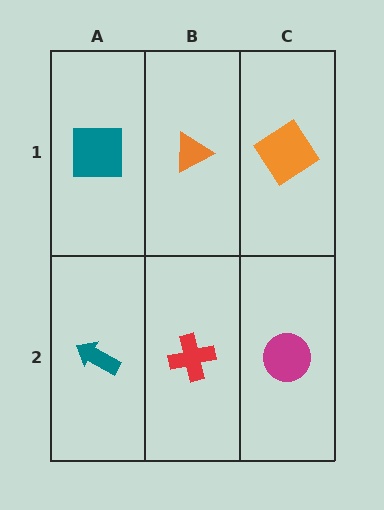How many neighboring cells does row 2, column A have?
2.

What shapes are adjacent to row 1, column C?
A magenta circle (row 2, column C), an orange triangle (row 1, column B).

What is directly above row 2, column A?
A teal square.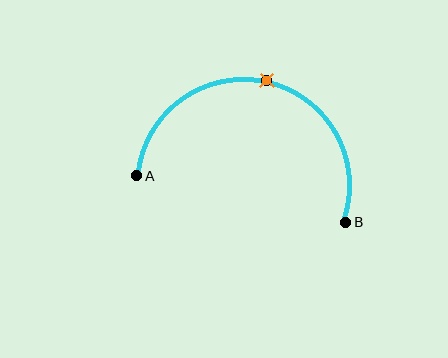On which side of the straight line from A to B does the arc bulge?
The arc bulges above the straight line connecting A and B.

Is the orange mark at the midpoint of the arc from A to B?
Yes. The orange mark lies on the arc at equal arc-length from both A and B — it is the arc midpoint.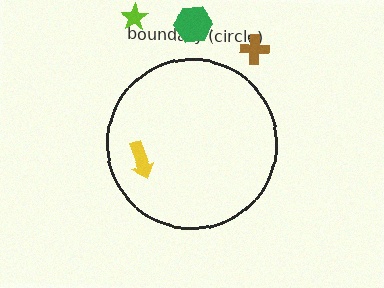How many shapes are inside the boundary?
1 inside, 3 outside.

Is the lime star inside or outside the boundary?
Outside.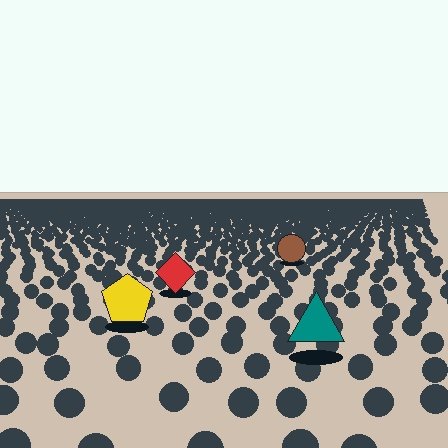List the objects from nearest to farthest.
From nearest to farthest: the teal triangle, the yellow pentagon, the red diamond, the brown circle.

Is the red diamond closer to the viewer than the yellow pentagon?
No. The yellow pentagon is closer — you can tell from the texture gradient: the ground texture is coarser near it.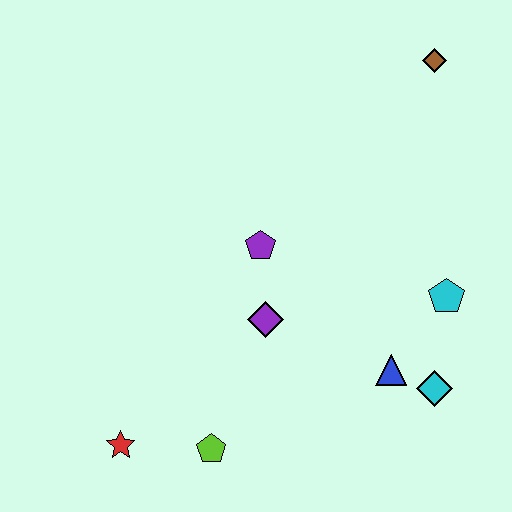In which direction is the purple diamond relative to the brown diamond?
The purple diamond is below the brown diamond.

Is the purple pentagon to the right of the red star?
Yes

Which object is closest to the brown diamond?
The cyan pentagon is closest to the brown diamond.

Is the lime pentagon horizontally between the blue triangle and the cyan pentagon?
No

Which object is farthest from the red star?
The brown diamond is farthest from the red star.